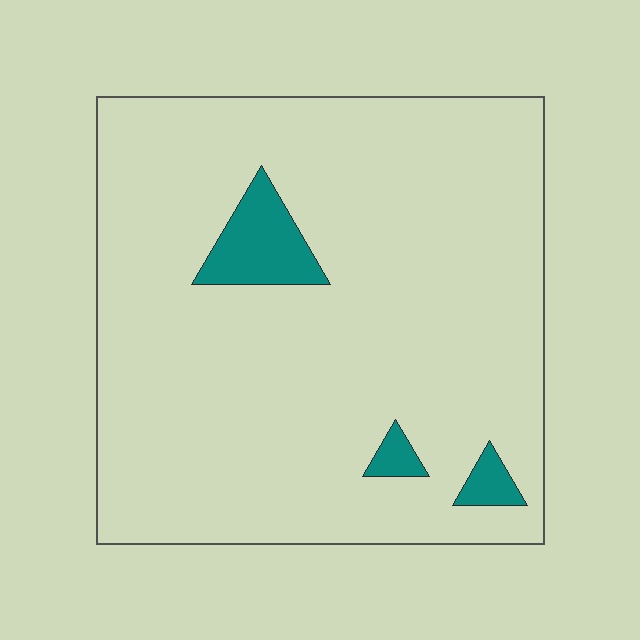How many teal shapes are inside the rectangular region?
3.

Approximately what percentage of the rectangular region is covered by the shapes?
Approximately 5%.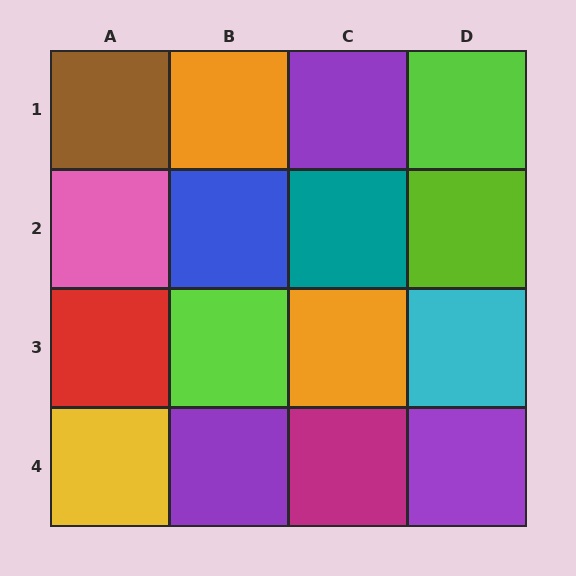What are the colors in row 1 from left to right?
Brown, orange, purple, lime.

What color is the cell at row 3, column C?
Orange.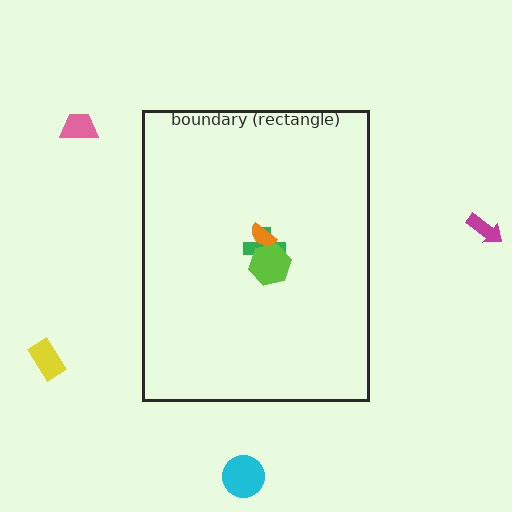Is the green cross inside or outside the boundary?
Inside.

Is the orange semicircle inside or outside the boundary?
Inside.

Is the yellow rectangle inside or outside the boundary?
Outside.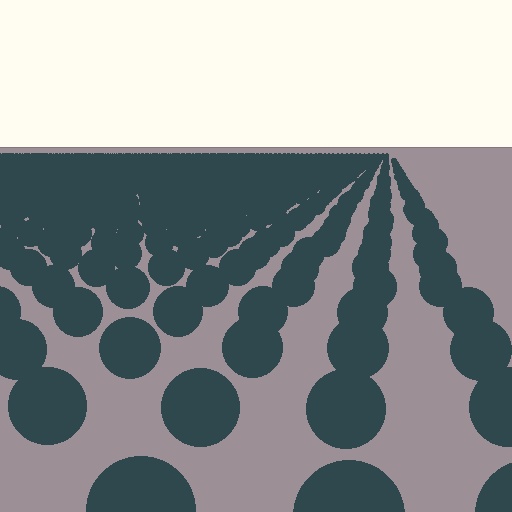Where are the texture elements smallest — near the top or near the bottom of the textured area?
Near the top.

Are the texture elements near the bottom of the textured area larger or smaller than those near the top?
Larger. Near the bottom, elements are closer to the viewer and appear at a bigger on-screen size.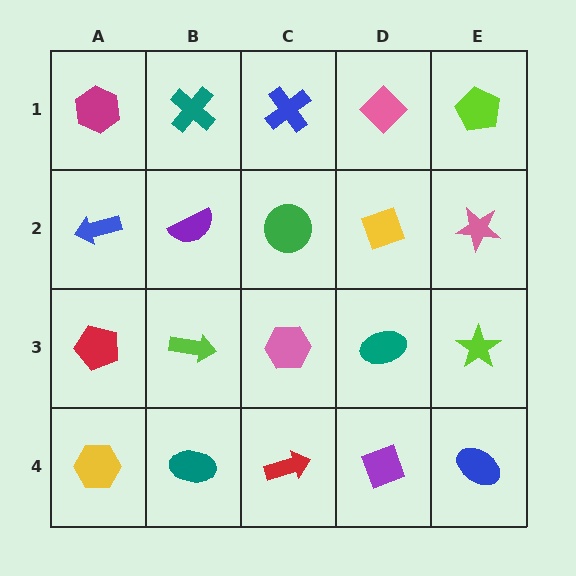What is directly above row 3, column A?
A blue arrow.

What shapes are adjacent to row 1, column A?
A blue arrow (row 2, column A), a teal cross (row 1, column B).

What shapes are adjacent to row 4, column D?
A teal ellipse (row 3, column D), a red arrow (row 4, column C), a blue ellipse (row 4, column E).